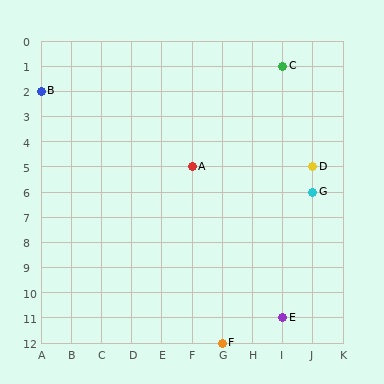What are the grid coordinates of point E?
Point E is at grid coordinates (I, 11).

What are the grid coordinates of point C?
Point C is at grid coordinates (I, 1).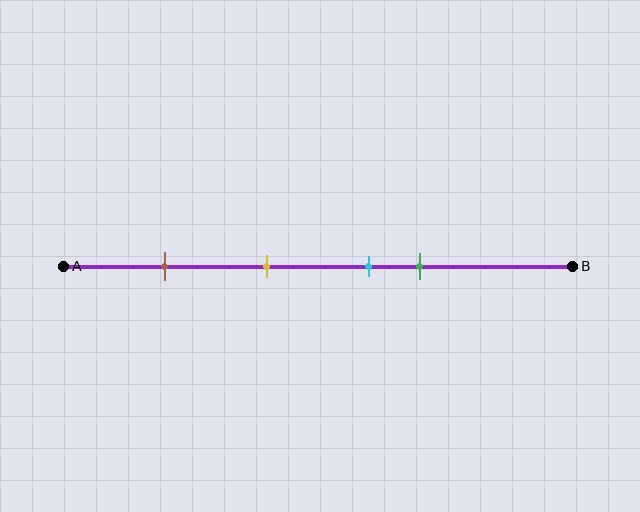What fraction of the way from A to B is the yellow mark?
The yellow mark is approximately 40% (0.4) of the way from A to B.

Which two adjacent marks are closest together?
The cyan and green marks are the closest adjacent pair.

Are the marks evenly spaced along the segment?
No, the marks are not evenly spaced.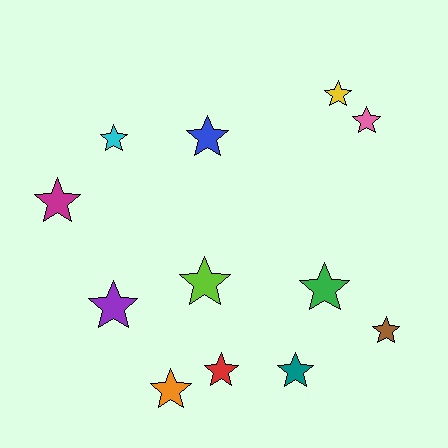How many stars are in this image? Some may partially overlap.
There are 12 stars.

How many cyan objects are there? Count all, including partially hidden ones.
There is 1 cyan object.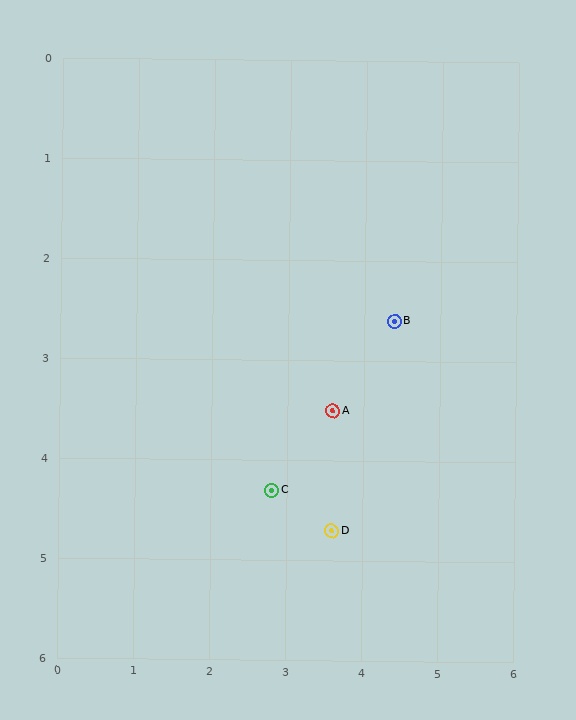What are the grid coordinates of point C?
Point C is at approximately (2.8, 4.3).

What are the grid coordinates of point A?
Point A is at approximately (3.6, 3.5).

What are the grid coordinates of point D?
Point D is at approximately (3.6, 4.7).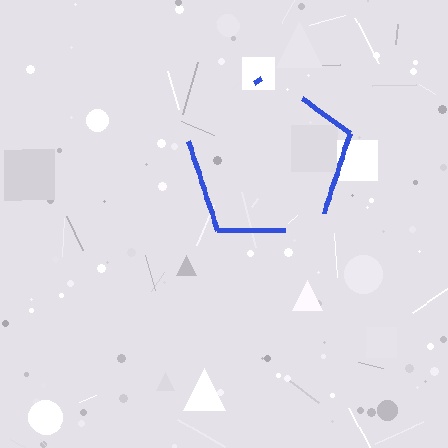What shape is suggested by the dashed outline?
The dashed outline suggests a pentagon.